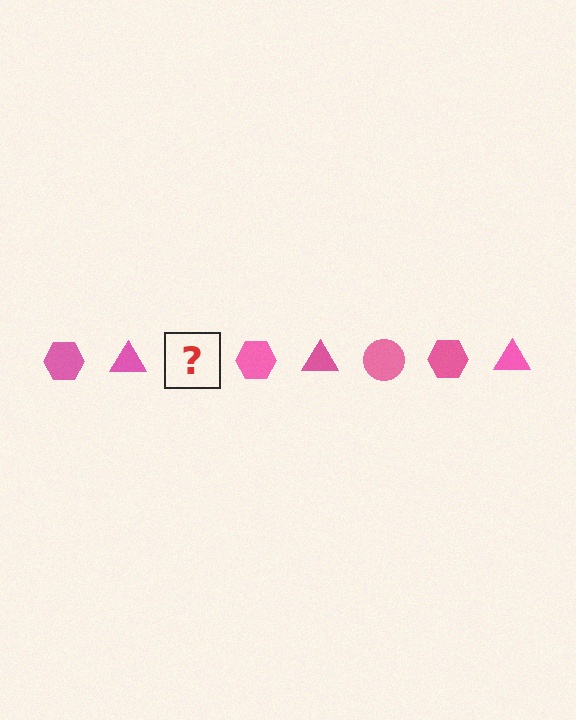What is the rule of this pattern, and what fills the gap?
The rule is that the pattern cycles through hexagon, triangle, circle shapes in pink. The gap should be filled with a pink circle.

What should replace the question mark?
The question mark should be replaced with a pink circle.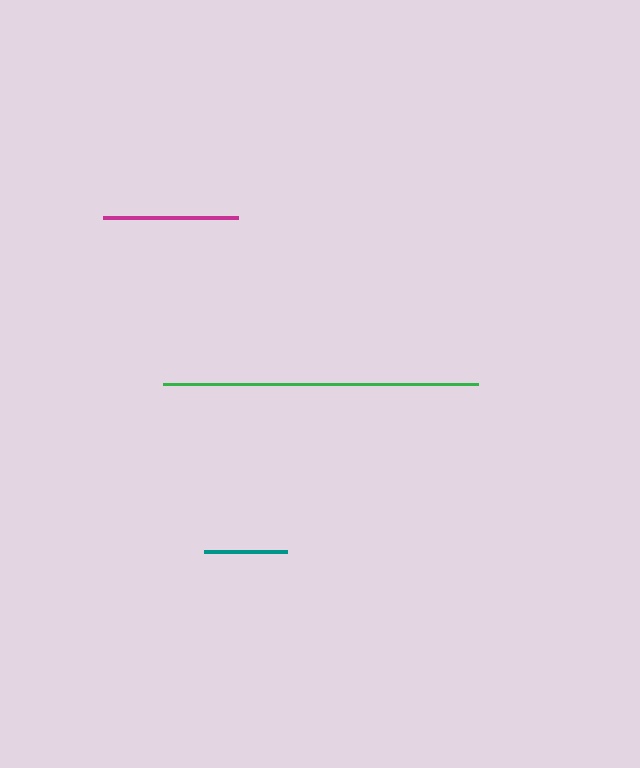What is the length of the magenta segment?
The magenta segment is approximately 135 pixels long.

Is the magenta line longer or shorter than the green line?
The green line is longer than the magenta line.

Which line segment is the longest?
The green line is the longest at approximately 316 pixels.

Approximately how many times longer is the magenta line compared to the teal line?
The magenta line is approximately 1.6 times the length of the teal line.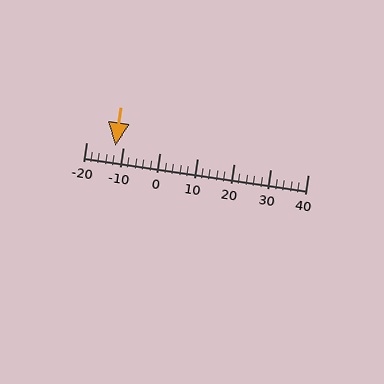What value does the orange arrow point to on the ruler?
The orange arrow points to approximately -12.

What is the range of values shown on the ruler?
The ruler shows values from -20 to 40.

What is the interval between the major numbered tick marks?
The major tick marks are spaced 10 units apart.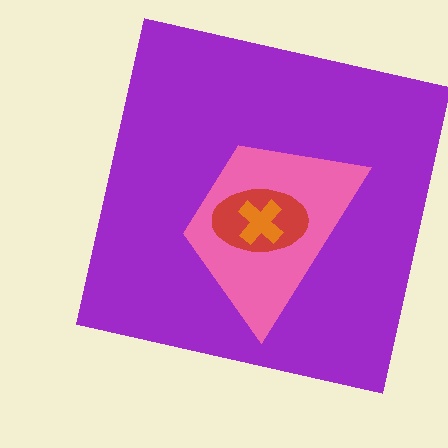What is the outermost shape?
The purple square.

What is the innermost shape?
The orange cross.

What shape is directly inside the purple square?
The pink trapezoid.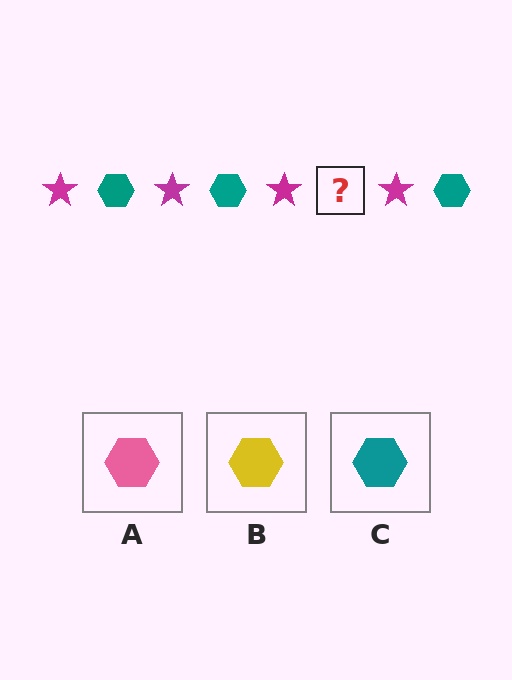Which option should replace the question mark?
Option C.